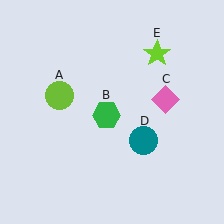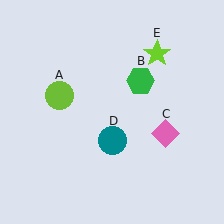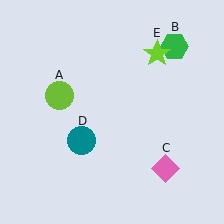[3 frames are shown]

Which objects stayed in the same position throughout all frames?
Lime circle (object A) and lime star (object E) remained stationary.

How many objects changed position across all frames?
3 objects changed position: green hexagon (object B), pink diamond (object C), teal circle (object D).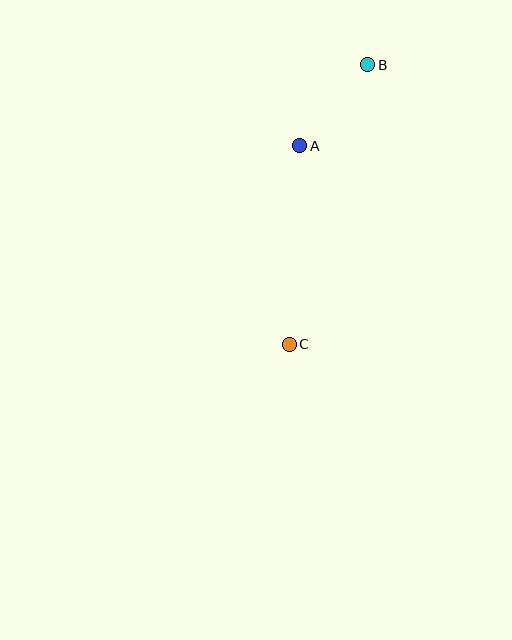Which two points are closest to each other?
Points A and B are closest to each other.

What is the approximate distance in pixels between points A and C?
The distance between A and C is approximately 199 pixels.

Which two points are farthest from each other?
Points B and C are farthest from each other.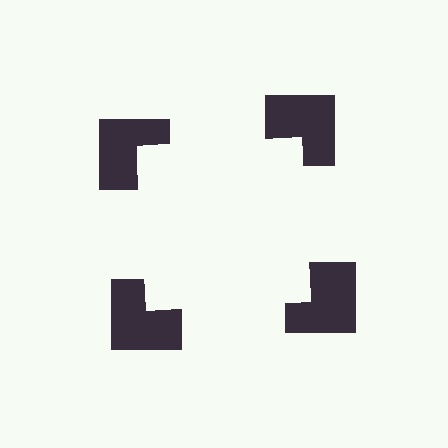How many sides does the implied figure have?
4 sides.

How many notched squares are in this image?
There are 4 — one at each vertex of the illusory square.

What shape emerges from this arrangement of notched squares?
An illusory square — its edges are inferred from the aligned wedge cuts in the notched squares, not physically drawn.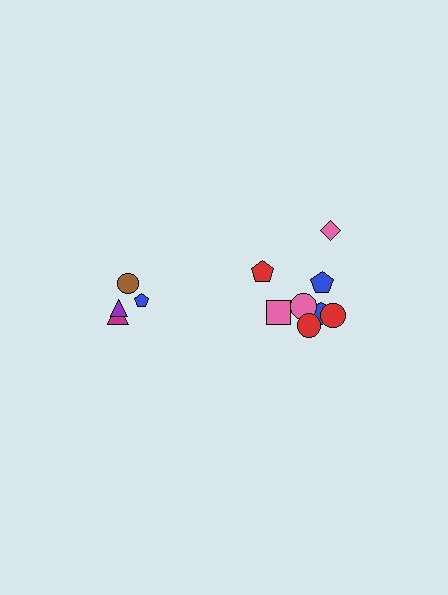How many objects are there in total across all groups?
There are 12 objects.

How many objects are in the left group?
There are 4 objects.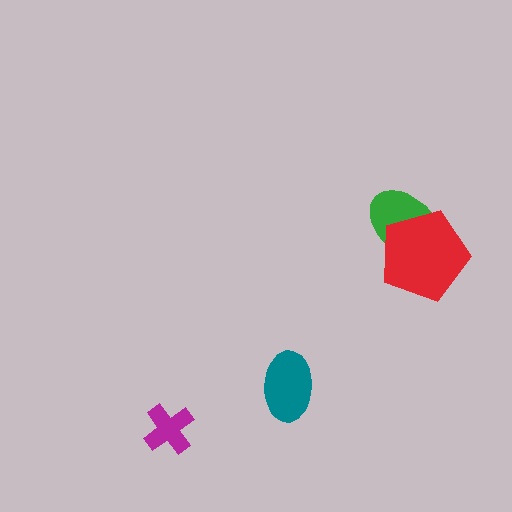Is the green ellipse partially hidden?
Yes, it is partially covered by another shape.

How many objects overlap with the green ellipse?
1 object overlaps with the green ellipse.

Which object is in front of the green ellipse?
The red pentagon is in front of the green ellipse.